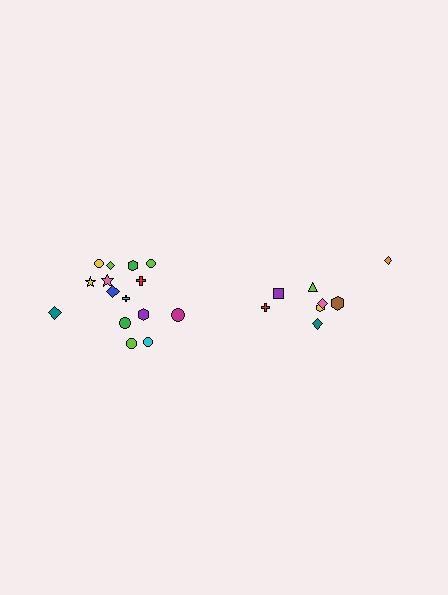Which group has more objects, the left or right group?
The left group.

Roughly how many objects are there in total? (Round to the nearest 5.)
Roughly 25 objects in total.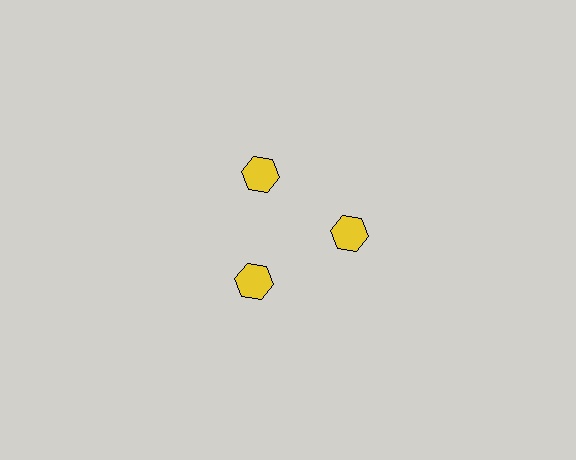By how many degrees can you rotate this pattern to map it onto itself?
The pattern maps onto itself every 120 degrees of rotation.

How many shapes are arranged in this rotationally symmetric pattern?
There are 3 shapes, arranged in 3 groups of 1.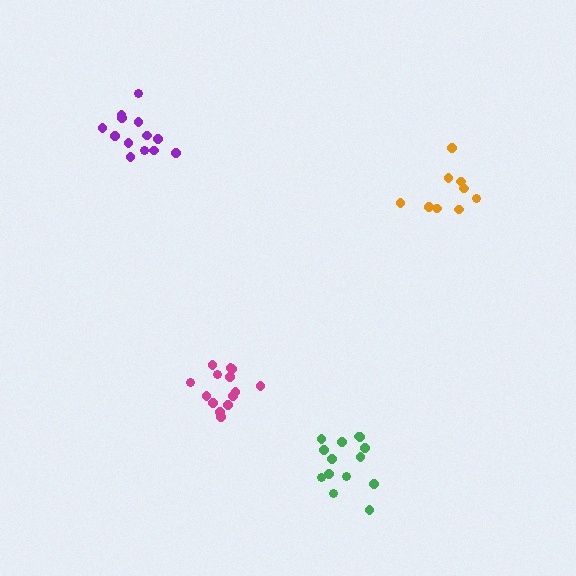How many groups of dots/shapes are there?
There are 4 groups.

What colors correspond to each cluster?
The clusters are colored: orange, magenta, green, purple.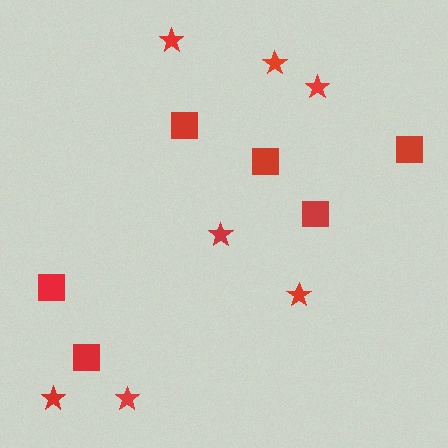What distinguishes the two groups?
There are 2 groups: one group of stars (7) and one group of squares (6).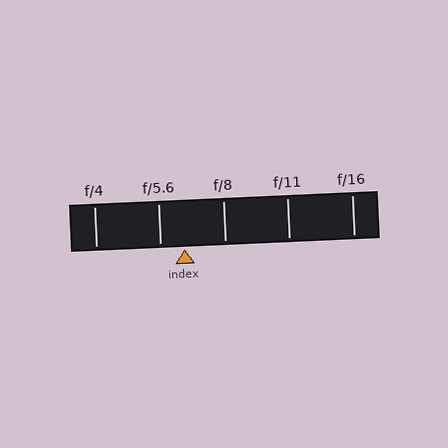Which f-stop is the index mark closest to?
The index mark is closest to f/5.6.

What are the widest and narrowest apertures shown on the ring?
The widest aperture shown is f/4 and the narrowest is f/16.